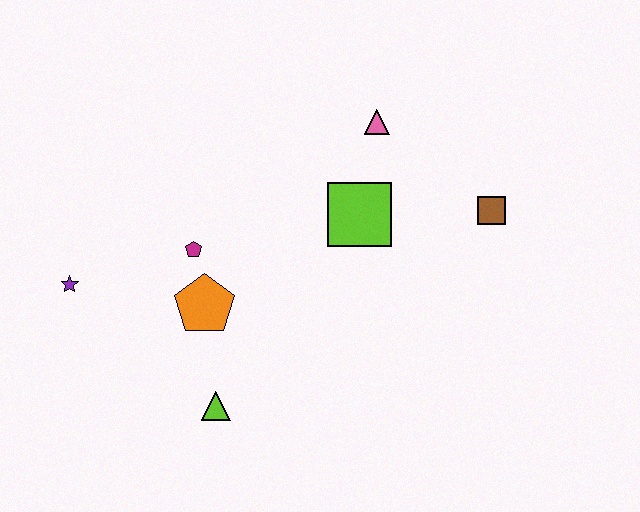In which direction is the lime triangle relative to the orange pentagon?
The lime triangle is below the orange pentagon.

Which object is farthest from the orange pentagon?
The brown square is farthest from the orange pentagon.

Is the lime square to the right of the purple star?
Yes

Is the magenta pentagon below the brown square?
Yes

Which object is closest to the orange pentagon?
The magenta pentagon is closest to the orange pentagon.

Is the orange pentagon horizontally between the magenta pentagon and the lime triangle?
Yes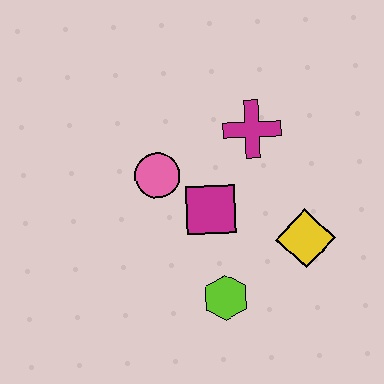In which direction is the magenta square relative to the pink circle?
The magenta square is to the right of the pink circle.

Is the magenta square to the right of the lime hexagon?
No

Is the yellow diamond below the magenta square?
Yes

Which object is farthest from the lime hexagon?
The magenta cross is farthest from the lime hexagon.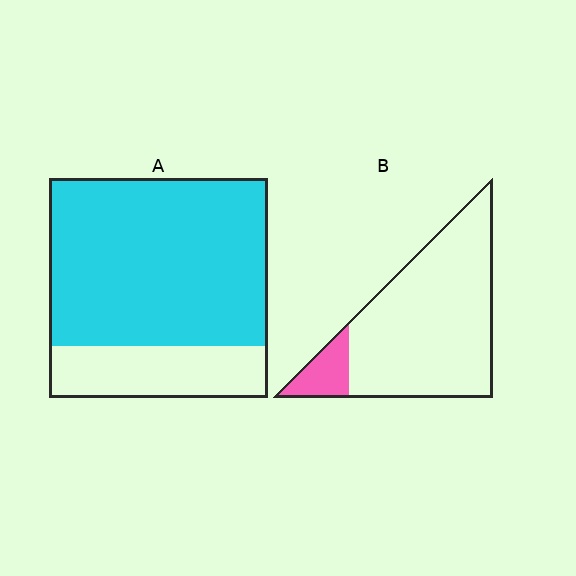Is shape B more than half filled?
No.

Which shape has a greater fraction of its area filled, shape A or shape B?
Shape A.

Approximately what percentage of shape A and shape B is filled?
A is approximately 75% and B is approximately 10%.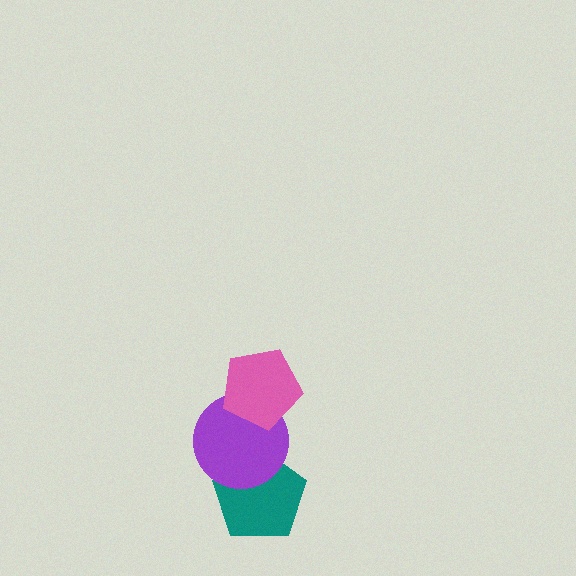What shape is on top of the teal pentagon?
The purple circle is on top of the teal pentagon.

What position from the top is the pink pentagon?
The pink pentagon is 1st from the top.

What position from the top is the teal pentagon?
The teal pentagon is 3rd from the top.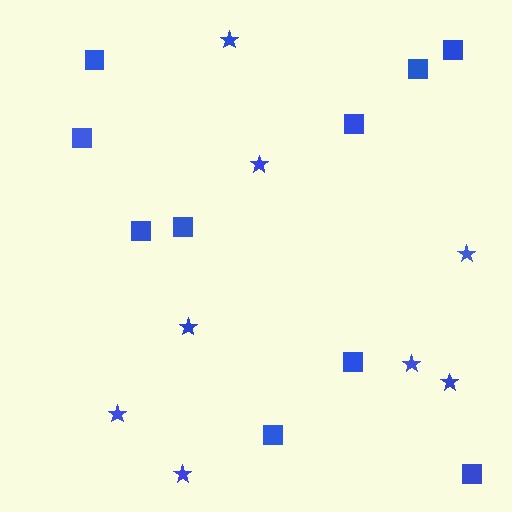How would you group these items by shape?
There are 2 groups: one group of stars (8) and one group of squares (10).